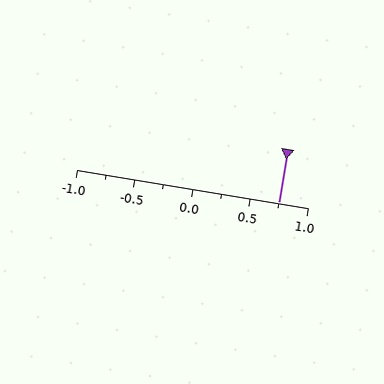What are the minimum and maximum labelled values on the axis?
The axis runs from -1.0 to 1.0.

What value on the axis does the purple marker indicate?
The marker indicates approximately 0.75.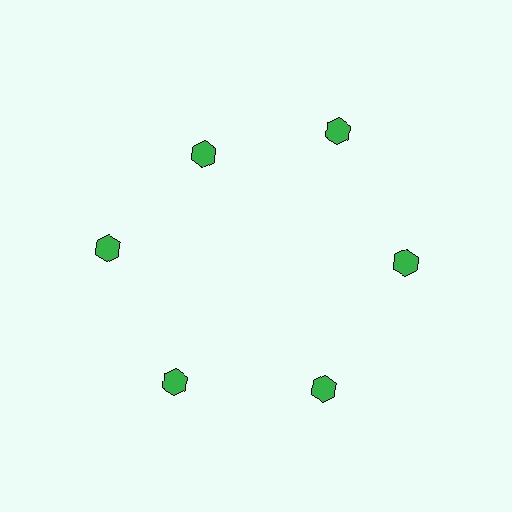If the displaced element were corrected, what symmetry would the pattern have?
It would have 6-fold rotational symmetry — the pattern would map onto itself every 60 degrees.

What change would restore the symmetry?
The symmetry would be restored by moving it outward, back onto the ring so that all 6 hexagons sit at equal angles and equal distance from the center.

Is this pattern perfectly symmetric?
No. The 6 green hexagons are arranged in a ring, but one element near the 11 o'clock position is pulled inward toward the center, breaking the 6-fold rotational symmetry.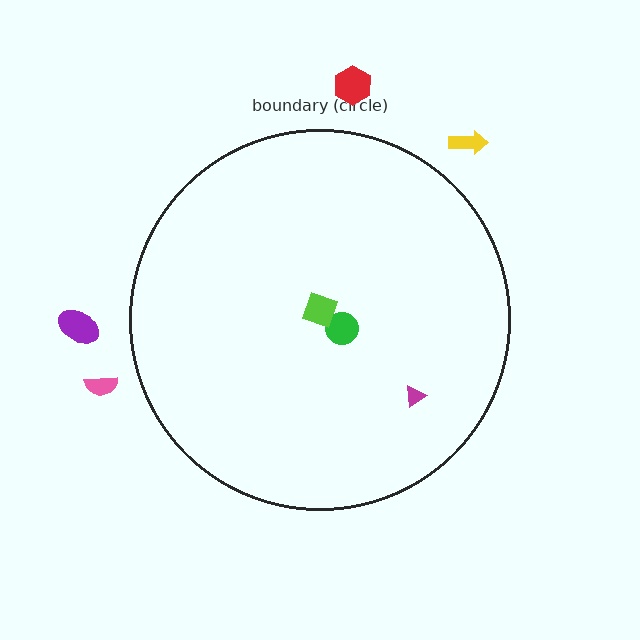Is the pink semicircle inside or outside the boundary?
Outside.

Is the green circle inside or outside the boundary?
Inside.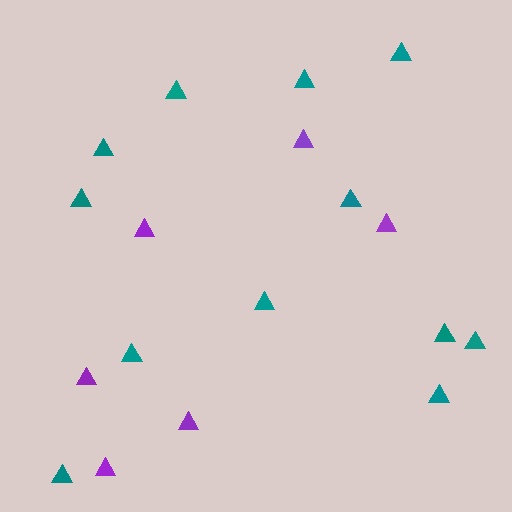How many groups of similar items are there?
There are 2 groups: one group of teal triangles (12) and one group of purple triangles (6).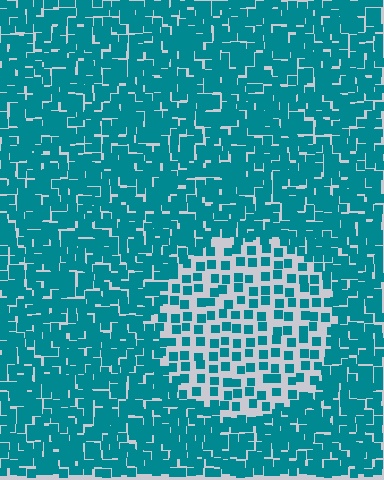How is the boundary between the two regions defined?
The boundary is defined by a change in element density (approximately 2.3x ratio). All elements are the same color, size, and shape.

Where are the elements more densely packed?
The elements are more densely packed outside the circle boundary.